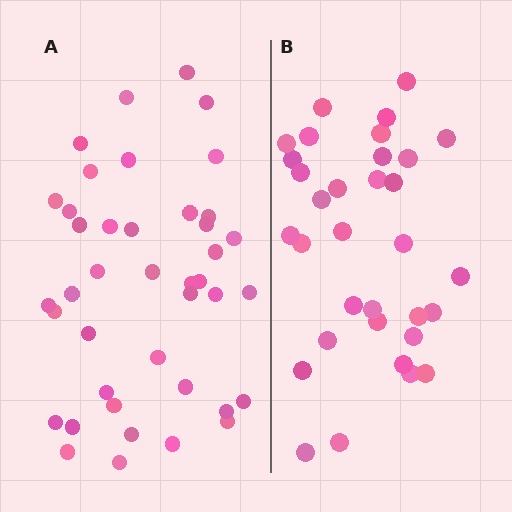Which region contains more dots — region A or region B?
Region A (the left region) has more dots.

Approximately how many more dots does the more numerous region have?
Region A has roughly 8 or so more dots than region B.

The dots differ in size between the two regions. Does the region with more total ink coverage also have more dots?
No. Region B has more total ink coverage because its dots are larger, but region A actually contains more individual dots. Total area can be misleading — the number of items is what matters here.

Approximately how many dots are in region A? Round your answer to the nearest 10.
About 40 dots. (The exact count is 41, which rounds to 40.)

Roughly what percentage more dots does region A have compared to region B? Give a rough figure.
About 25% more.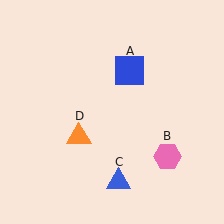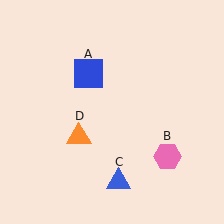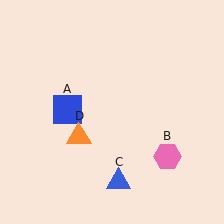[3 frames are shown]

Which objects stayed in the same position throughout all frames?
Pink hexagon (object B) and blue triangle (object C) and orange triangle (object D) remained stationary.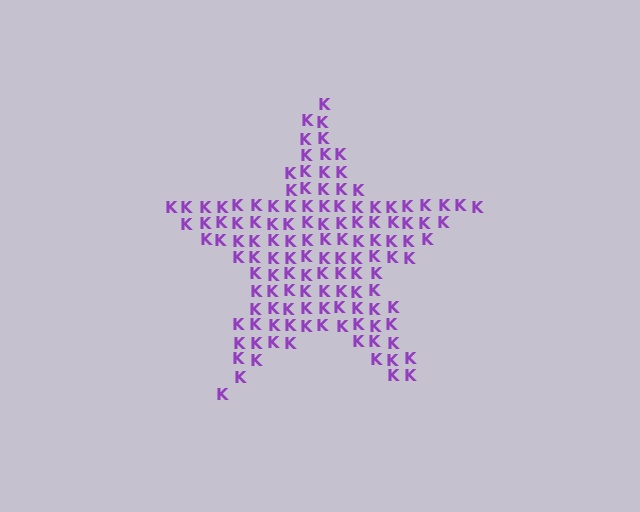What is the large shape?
The large shape is a star.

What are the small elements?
The small elements are letter K's.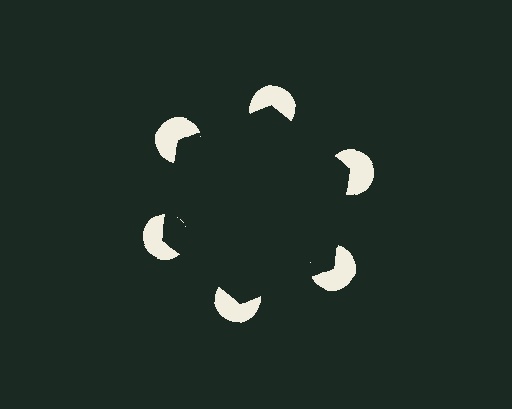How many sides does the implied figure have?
6 sides.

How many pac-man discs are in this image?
There are 6 — one at each vertex of the illusory hexagon.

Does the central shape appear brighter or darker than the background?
It typically appears slightly darker than the background, even though no actual brightness change is drawn.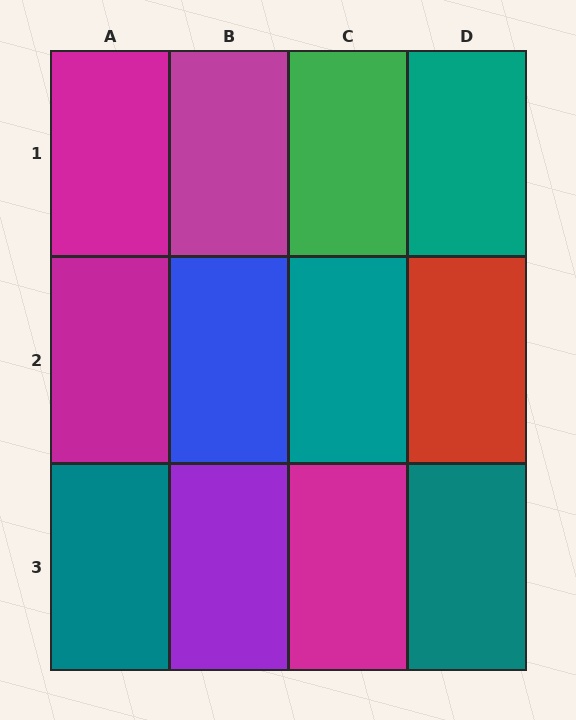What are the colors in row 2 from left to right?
Magenta, blue, teal, red.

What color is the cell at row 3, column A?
Teal.